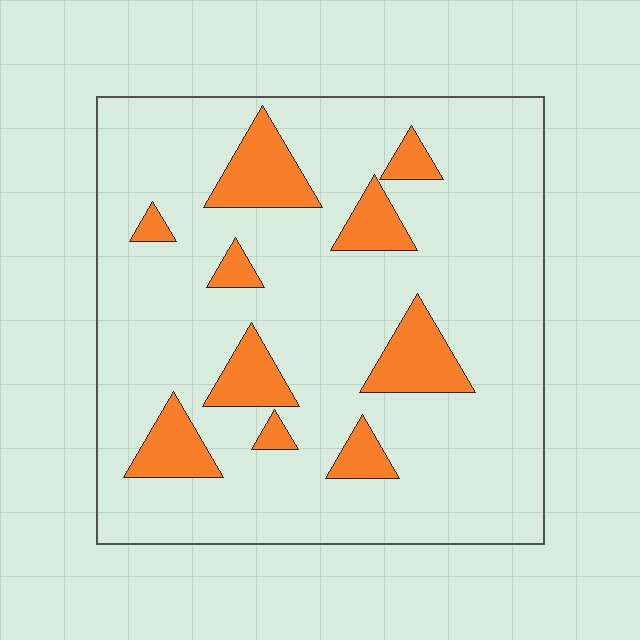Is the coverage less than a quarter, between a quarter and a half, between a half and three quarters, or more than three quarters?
Less than a quarter.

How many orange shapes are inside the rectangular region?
10.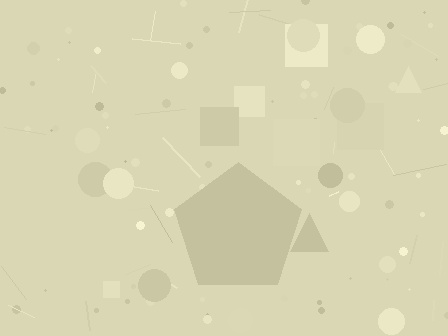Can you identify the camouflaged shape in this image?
The camouflaged shape is a pentagon.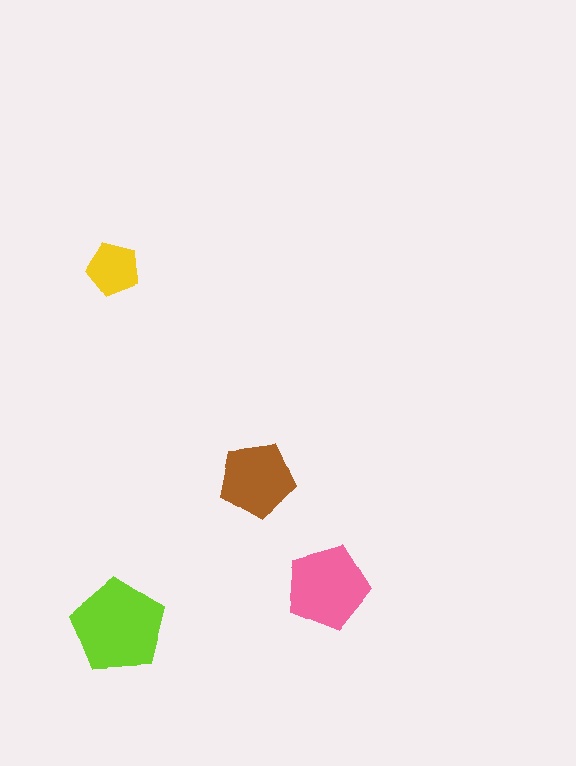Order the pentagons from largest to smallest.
the lime one, the pink one, the brown one, the yellow one.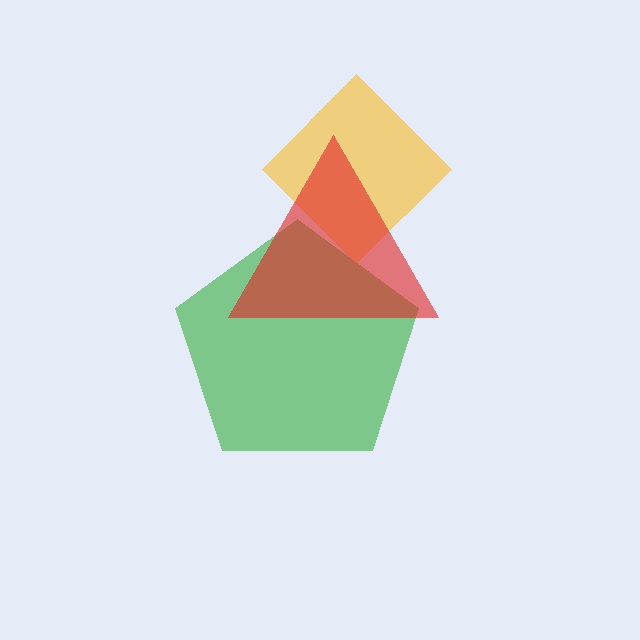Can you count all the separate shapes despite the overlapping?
Yes, there are 3 separate shapes.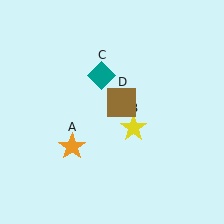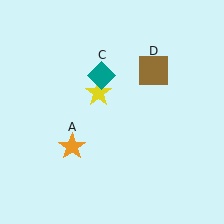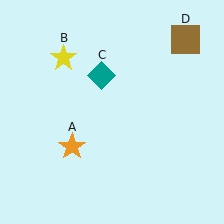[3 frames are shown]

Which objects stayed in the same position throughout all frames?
Orange star (object A) and teal diamond (object C) remained stationary.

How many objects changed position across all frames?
2 objects changed position: yellow star (object B), brown square (object D).